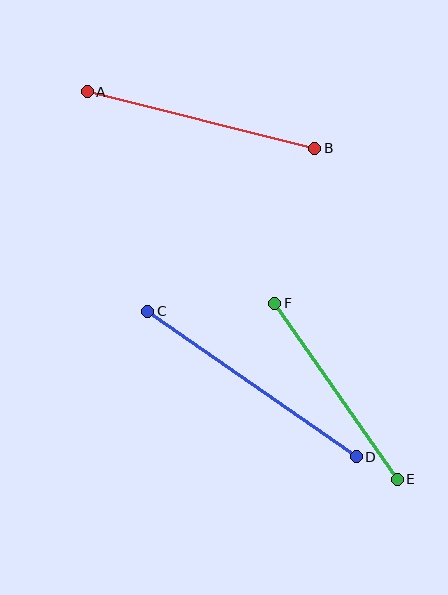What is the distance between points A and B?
The distance is approximately 235 pixels.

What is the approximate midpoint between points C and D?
The midpoint is at approximately (252, 384) pixels.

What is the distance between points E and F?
The distance is approximately 214 pixels.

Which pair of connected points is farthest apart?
Points C and D are farthest apart.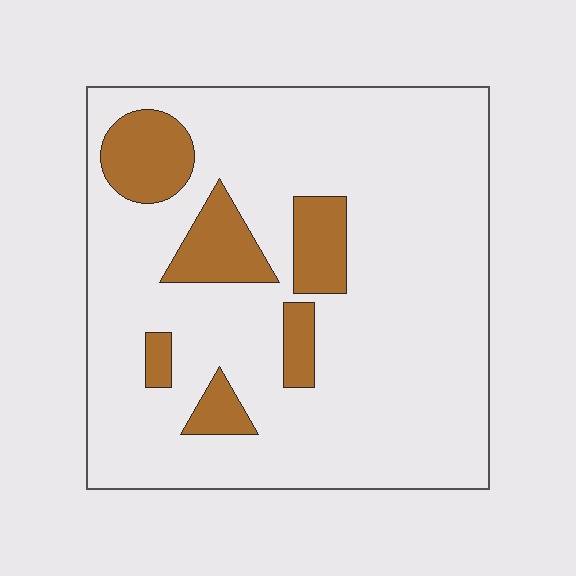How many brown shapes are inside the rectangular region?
6.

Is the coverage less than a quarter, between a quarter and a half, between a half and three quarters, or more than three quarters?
Less than a quarter.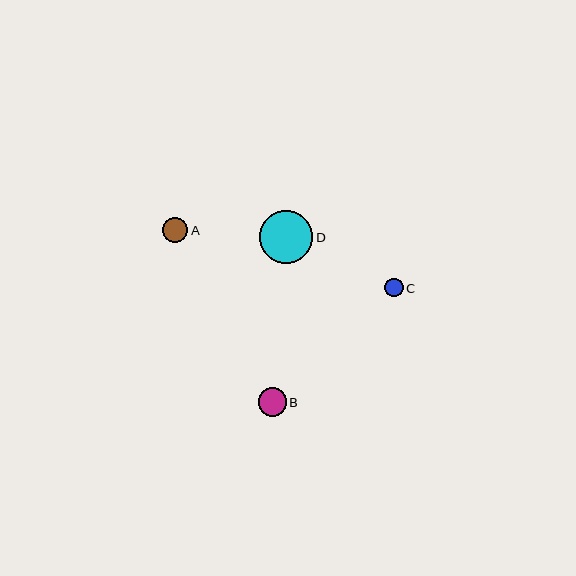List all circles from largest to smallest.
From largest to smallest: D, B, A, C.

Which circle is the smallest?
Circle C is the smallest with a size of approximately 18 pixels.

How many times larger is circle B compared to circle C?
Circle B is approximately 1.6 times the size of circle C.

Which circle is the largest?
Circle D is the largest with a size of approximately 53 pixels.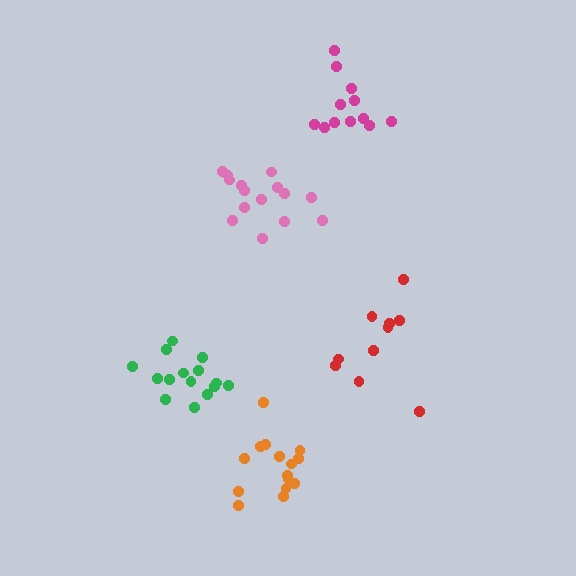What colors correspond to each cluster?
The clusters are colored: red, pink, green, orange, magenta.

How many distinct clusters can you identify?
There are 5 distinct clusters.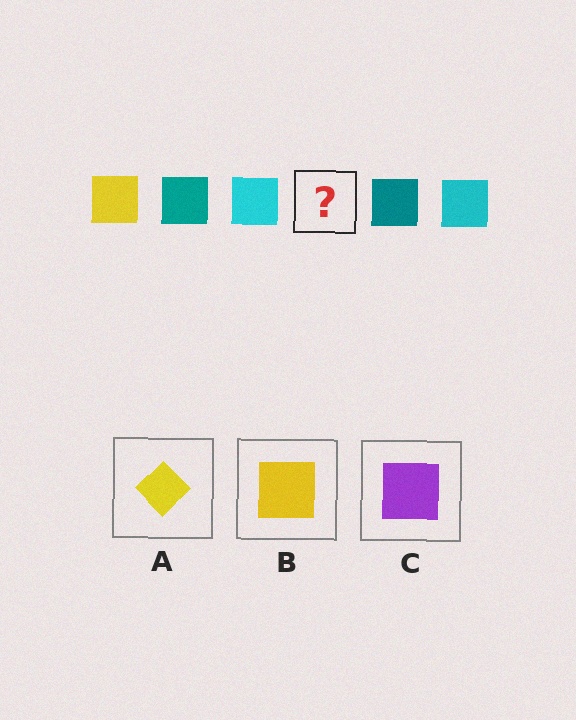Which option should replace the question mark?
Option B.